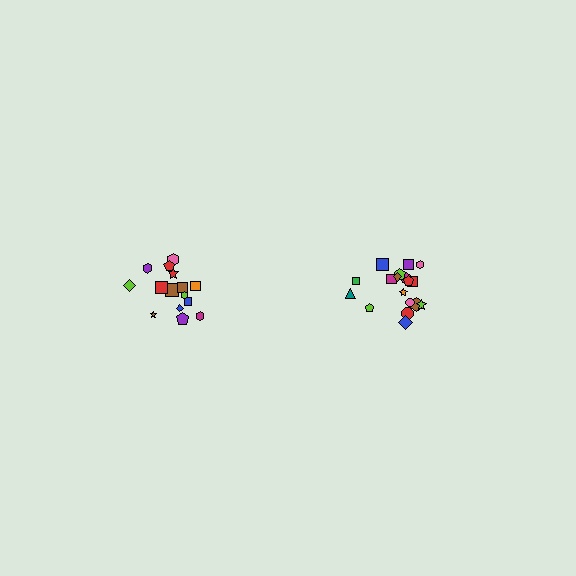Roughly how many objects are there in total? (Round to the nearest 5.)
Roughly 35 objects in total.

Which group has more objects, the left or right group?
The right group.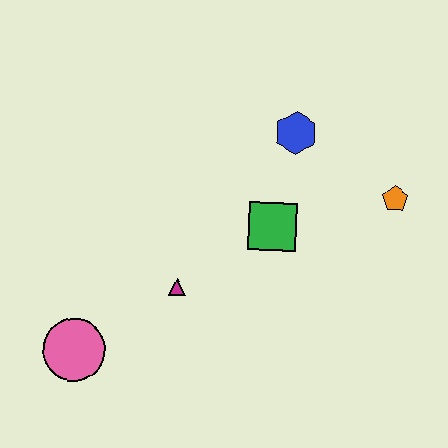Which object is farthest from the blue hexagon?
The pink circle is farthest from the blue hexagon.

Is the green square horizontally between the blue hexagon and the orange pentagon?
No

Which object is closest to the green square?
The blue hexagon is closest to the green square.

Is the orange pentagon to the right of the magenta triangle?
Yes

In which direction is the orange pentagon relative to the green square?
The orange pentagon is to the right of the green square.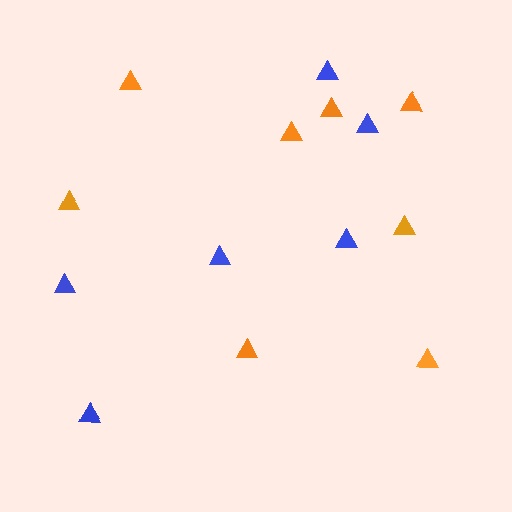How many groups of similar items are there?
There are 2 groups: one group of orange triangles (8) and one group of blue triangles (6).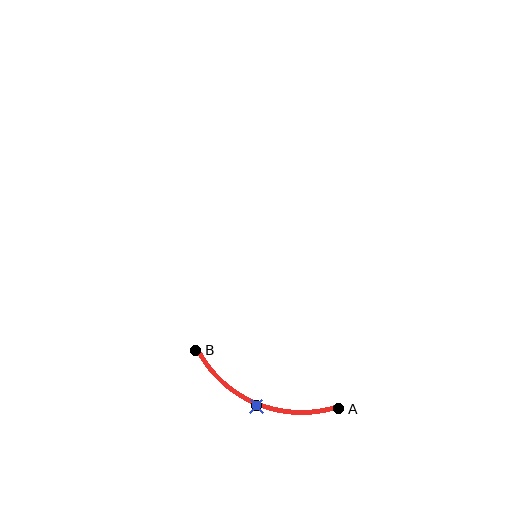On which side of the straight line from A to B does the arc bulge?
The arc bulges below the straight line connecting A and B.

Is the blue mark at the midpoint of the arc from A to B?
Yes. The blue mark lies on the arc at equal arc-length from both A and B — it is the arc midpoint.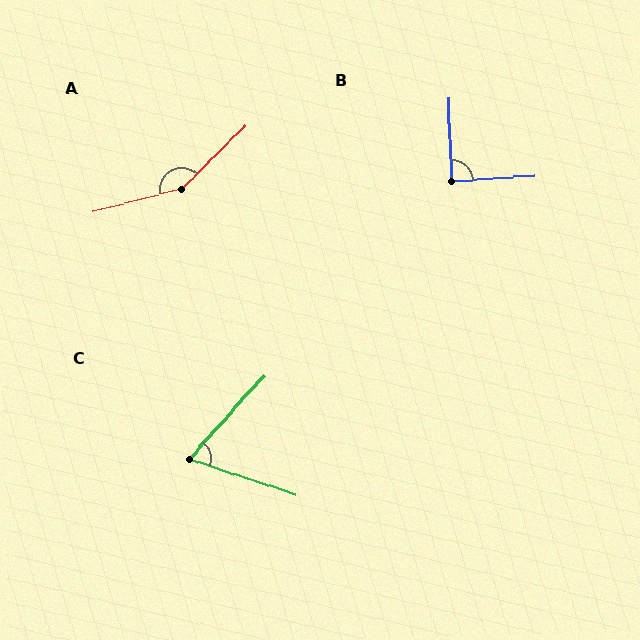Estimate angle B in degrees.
Approximately 88 degrees.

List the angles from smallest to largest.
C (67°), B (88°), A (149°).